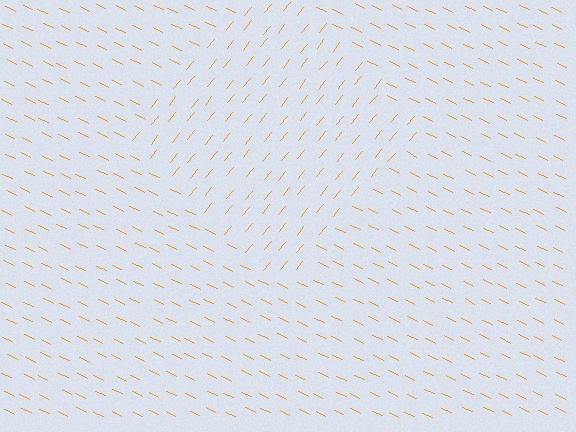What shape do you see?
I see a diamond.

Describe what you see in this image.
The image is filled with small orange line segments. A diamond region in the image has lines oriented differently from the surrounding lines, creating a visible texture boundary.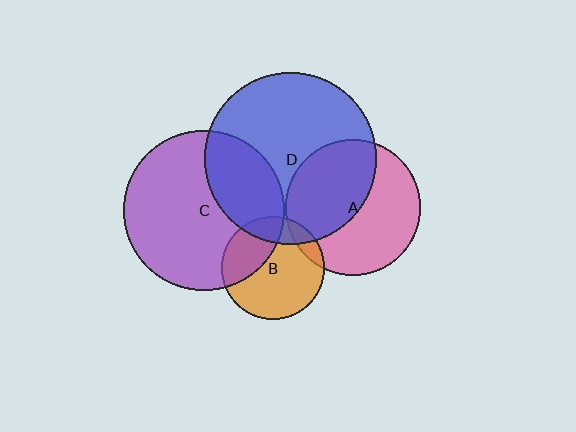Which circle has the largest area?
Circle D (blue).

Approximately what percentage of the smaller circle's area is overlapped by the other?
Approximately 10%.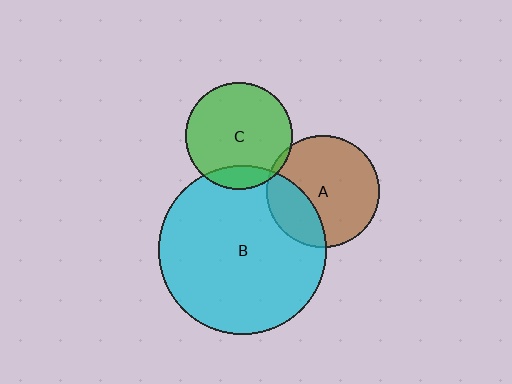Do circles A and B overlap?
Yes.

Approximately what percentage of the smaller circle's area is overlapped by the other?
Approximately 30%.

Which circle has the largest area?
Circle B (cyan).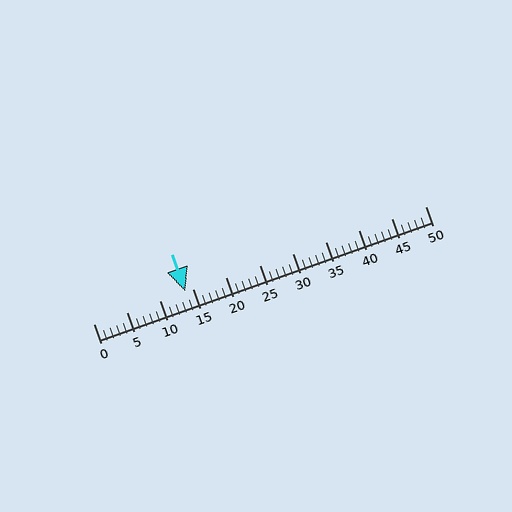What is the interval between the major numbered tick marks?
The major tick marks are spaced 5 units apart.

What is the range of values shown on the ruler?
The ruler shows values from 0 to 50.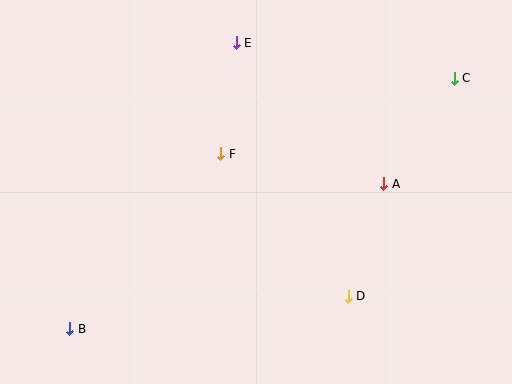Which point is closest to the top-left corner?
Point E is closest to the top-left corner.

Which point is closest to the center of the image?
Point F at (221, 154) is closest to the center.